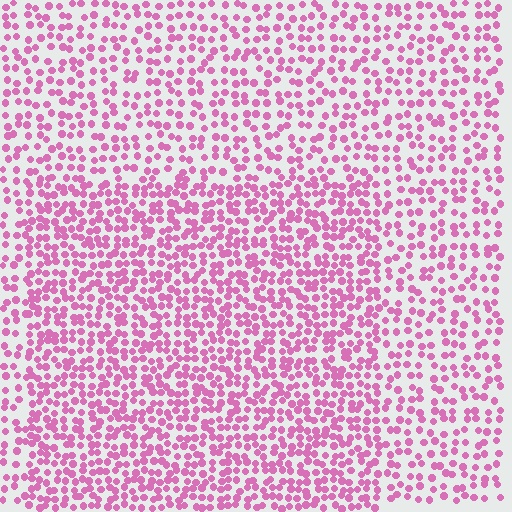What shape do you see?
I see a rectangle.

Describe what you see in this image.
The image contains small pink elements arranged at two different densities. A rectangle-shaped region is visible where the elements are more densely packed than the surrounding area.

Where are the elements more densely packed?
The elements are more densely packed inside the rectangle boundary.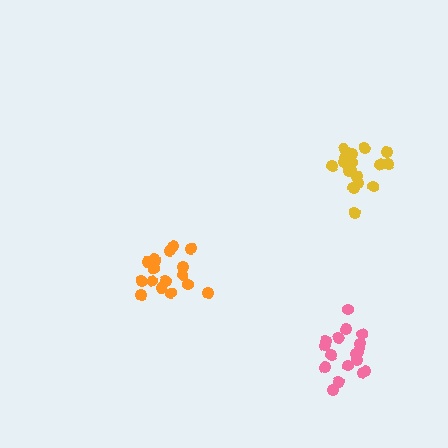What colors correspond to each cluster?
The clusters are colored: yellow, pink, orange.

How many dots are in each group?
Group 1: 17 dots, Group 2: 18 dots, Group 3: 17 dots (52 total).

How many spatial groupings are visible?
There are 3 spatial groupings.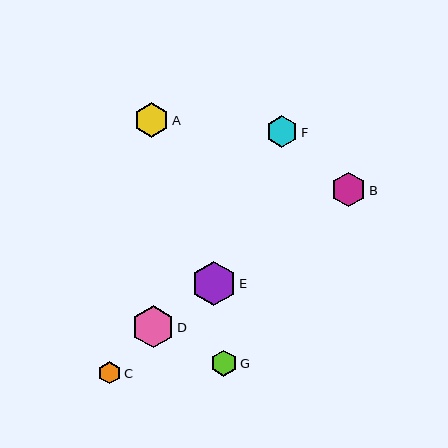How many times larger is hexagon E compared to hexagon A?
Hexagon E is approximately 1.3 times the size of hexagon A.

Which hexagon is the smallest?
Hexagon C is the smallest with a size of approximately 22 pixels.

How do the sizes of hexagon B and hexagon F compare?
Hexagon B and hexagon F are approximately the same size.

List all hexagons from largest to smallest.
From largest to smallest: E, D, A, B, F, G, C.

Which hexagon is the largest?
Hexagon E is the largest with a size of approximately 44 pixels.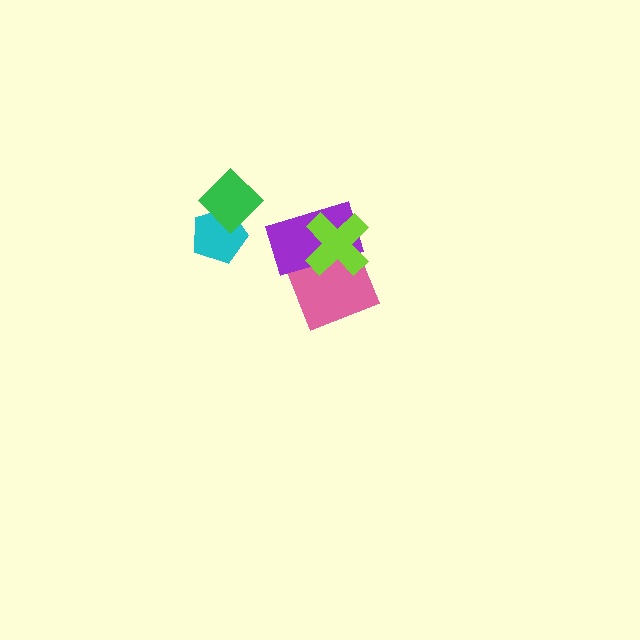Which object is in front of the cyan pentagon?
The green diamond is in front of the cyan pentagon.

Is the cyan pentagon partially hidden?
Yes, it is partially covered by another shape.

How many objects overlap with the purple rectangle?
2 objects overlap with the purple rectangle.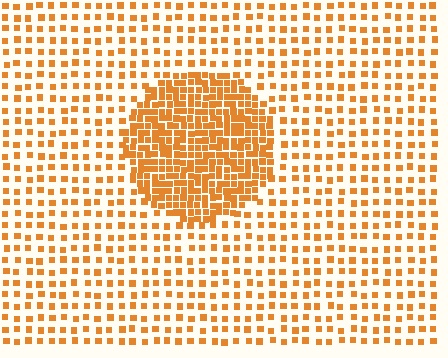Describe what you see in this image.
The image contains small orange elements arranged at two different densities. A circle-shaped region is visible where the elements are more densely packed than the surrounding area.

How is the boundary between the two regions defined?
The boundary is defined by a change in element density (approximately 2.6x ratio). All elements are the same color, size, and shape.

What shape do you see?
I see a circle.